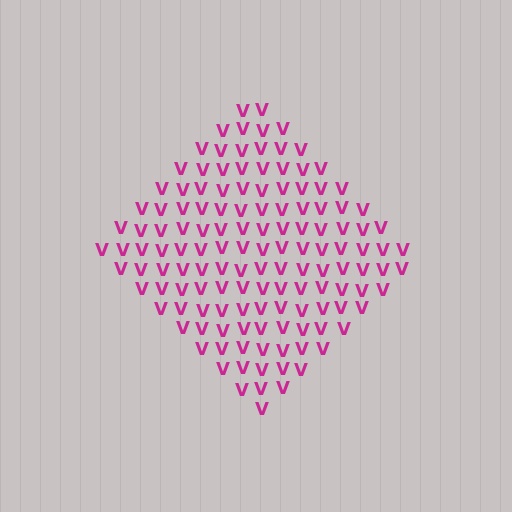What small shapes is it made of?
It is made of small letter V's.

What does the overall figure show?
The overall figure shows a diamond.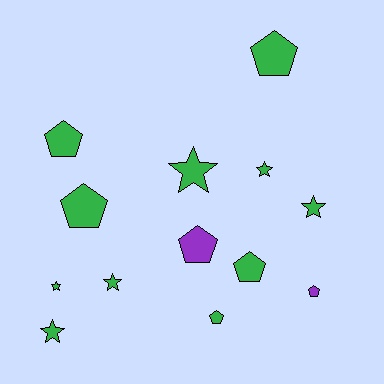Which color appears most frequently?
Green, with 11 objects.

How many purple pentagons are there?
There are 2 purple pentagons.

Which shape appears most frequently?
Pentagon, with 7 objects.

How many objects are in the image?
There are 13 objects.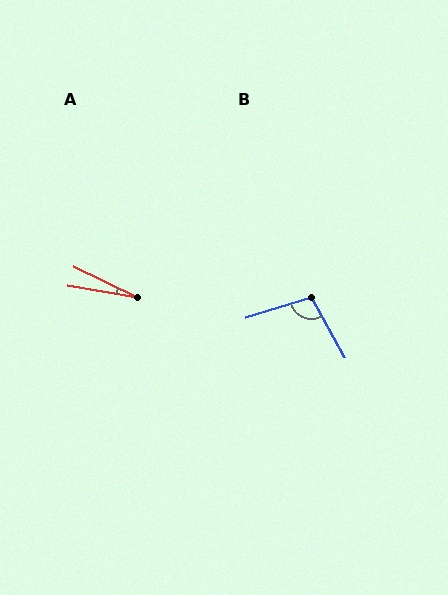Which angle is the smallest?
A, at approximately 16 degrees.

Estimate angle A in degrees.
Approximately 16 degrees.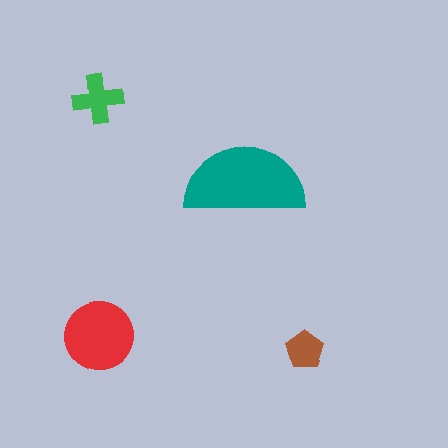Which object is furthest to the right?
The brown pentagon is rightmost.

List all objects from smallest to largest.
The brown pentagon, the green cross, the red circle, the teal semicircle.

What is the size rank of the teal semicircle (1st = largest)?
1st.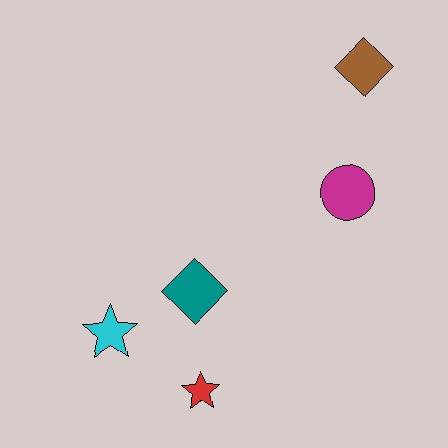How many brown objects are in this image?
There is 1 brown object.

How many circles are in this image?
There is 1 circle.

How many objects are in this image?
There are 5 objects.